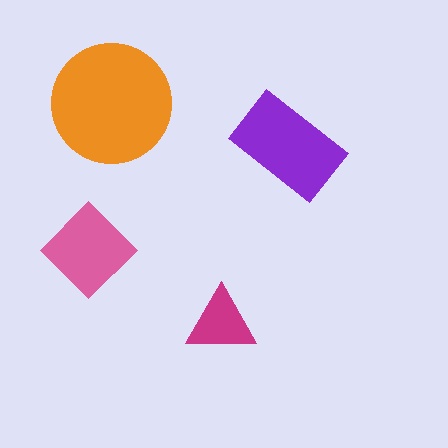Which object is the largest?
The orange circle.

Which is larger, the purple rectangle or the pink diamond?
The purple rectangle.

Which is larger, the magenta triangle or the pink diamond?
The pink diamond.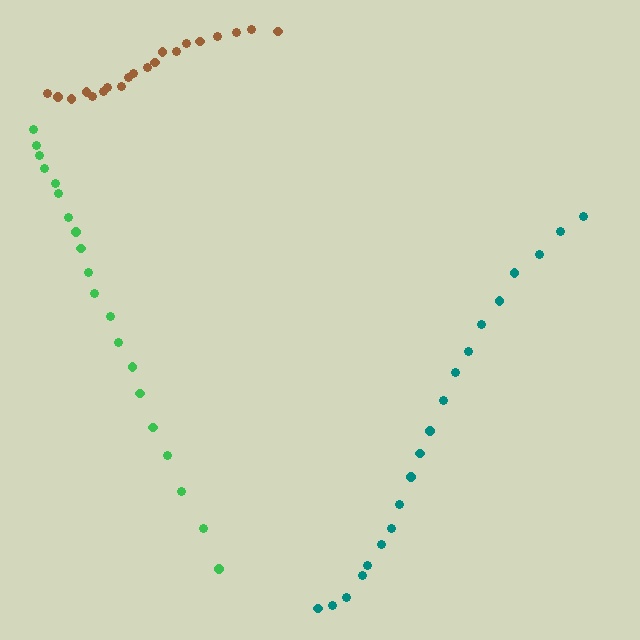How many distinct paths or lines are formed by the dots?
There are 3 distinct paths.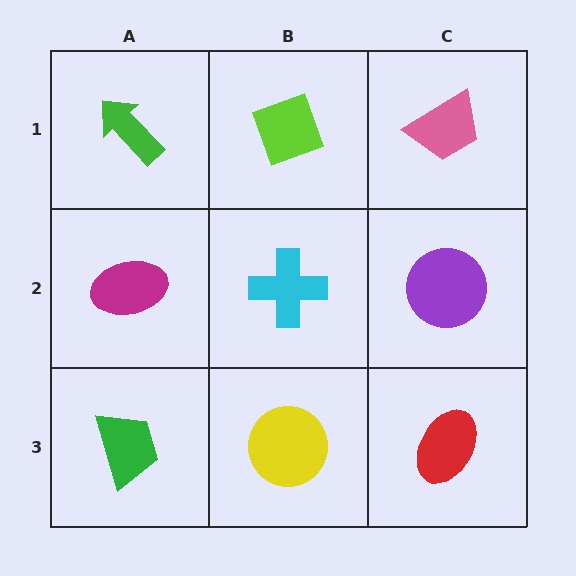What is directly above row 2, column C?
A pink trapezoid.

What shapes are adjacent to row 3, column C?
A purple circle (row 2, column C), a yellow circle (row 3, column B).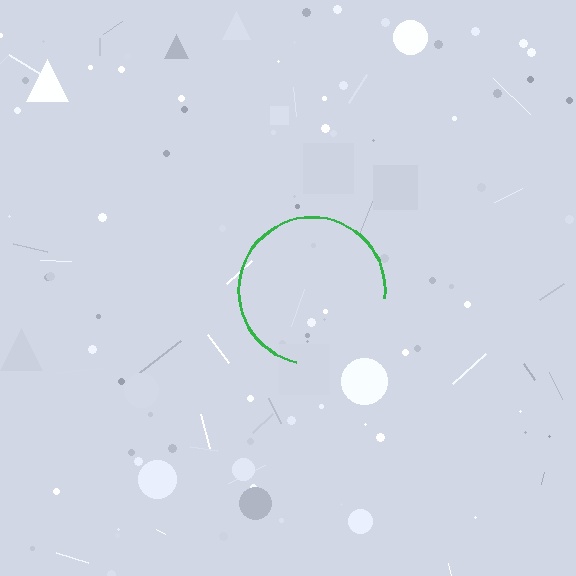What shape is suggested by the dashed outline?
The dashed outline suggests a circle.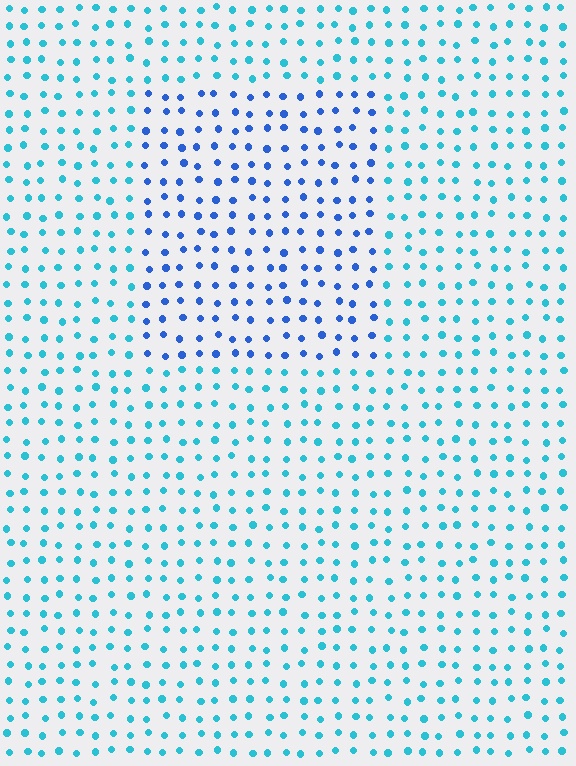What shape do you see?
I see a rectangle.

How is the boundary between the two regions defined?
The boundary is defined purely by a slight shift in hue (about 35 degrees). Spacing, size, and orientation are identical on both sides.